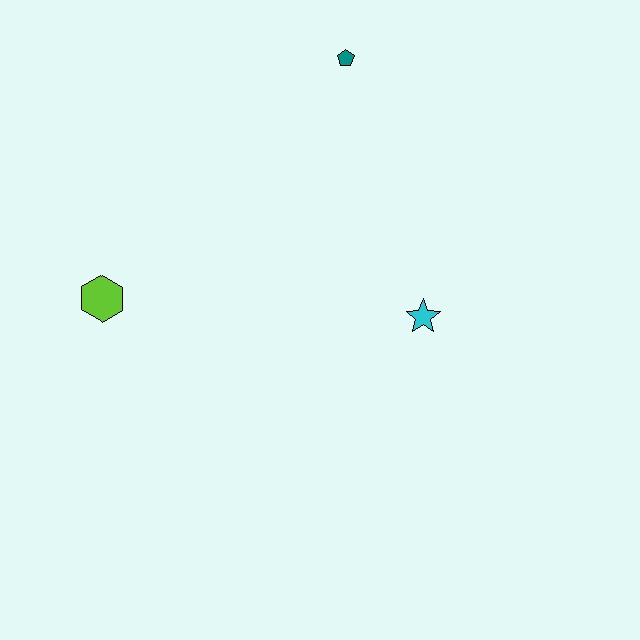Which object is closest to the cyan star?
The teal pentagon is closest to the cyan star.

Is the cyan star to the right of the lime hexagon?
Yes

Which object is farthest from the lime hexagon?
The teal pentagon is farthest from the lime hexagon.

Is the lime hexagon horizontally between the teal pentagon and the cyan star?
No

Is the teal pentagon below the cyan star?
No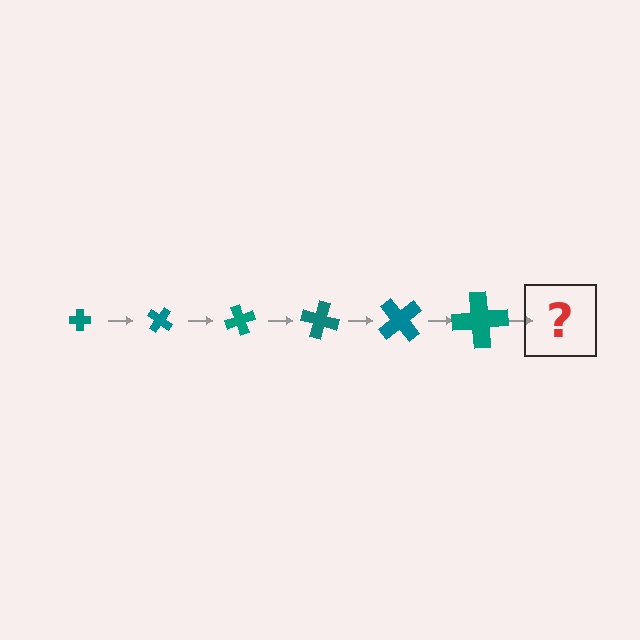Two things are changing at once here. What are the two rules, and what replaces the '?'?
The two rules are that the cross grows larger each step and it rotates 35 degrees each step. The '?' should be a cross, larger than the previous one and rotated 210 degrees from the start.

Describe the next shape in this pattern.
It should be a cross, larger than the previous one and rotated 210 degrees from the start.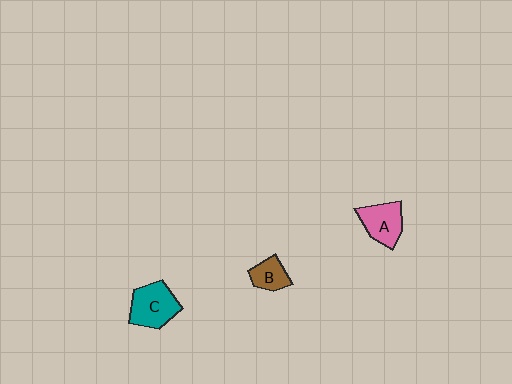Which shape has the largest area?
Shape C (teal).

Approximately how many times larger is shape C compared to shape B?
Approximately 1.8 times.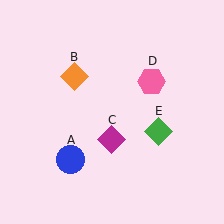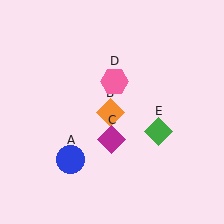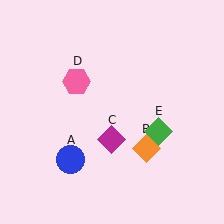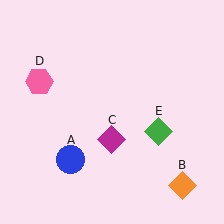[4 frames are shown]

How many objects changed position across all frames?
2 objects changed position: orange diamond (object B), pink hexagon (object D).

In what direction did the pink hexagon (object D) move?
The pink hexagon (object D) moved left.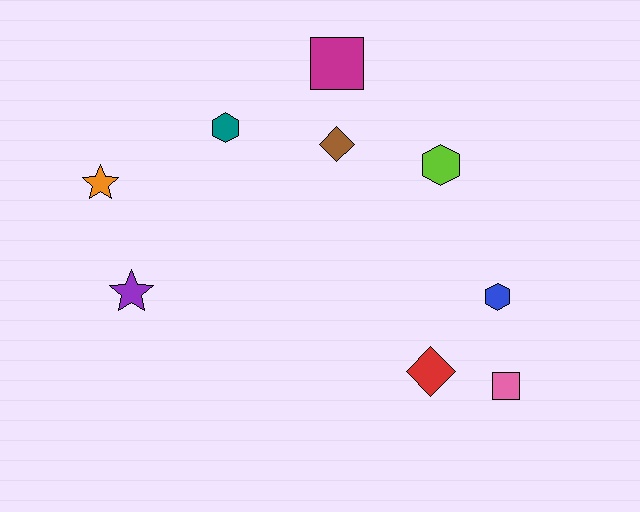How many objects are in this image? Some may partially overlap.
There are 9 objects.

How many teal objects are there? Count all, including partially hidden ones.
There is 1 teal object.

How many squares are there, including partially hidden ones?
There are 2 squares.